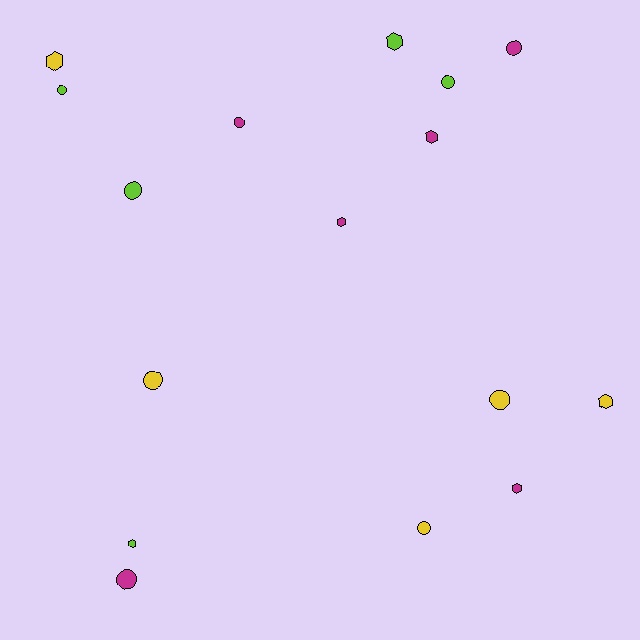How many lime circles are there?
There are 3 lime circles.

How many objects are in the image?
There are 16 objects.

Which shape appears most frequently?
Circle, with 9 objects.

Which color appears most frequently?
Magenta, with 6 objects.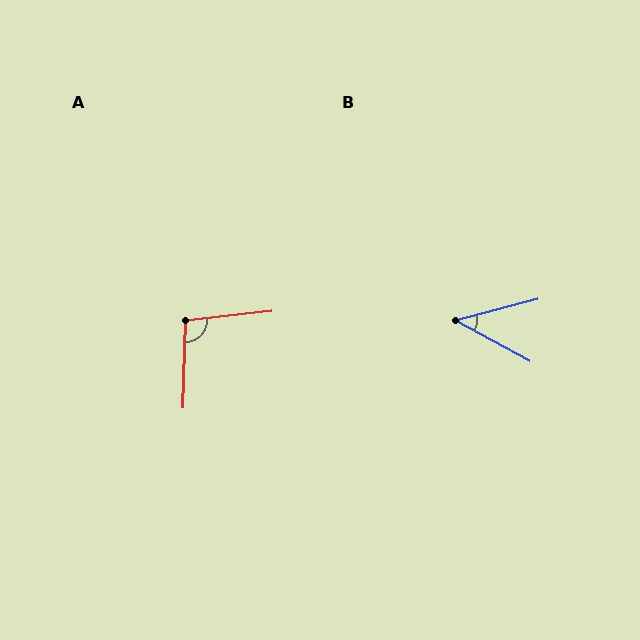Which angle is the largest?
A, at approximately 98 degrees.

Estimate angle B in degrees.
Approximately 43 degrees.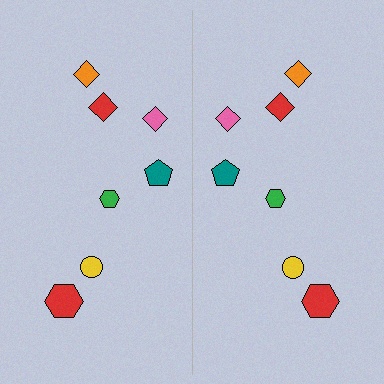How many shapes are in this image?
There are 14 shapes in this image.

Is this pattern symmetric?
Yes, this pattern has bilateral (reflection) symmetry.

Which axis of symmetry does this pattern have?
The pattern has a vertical axis of symmetry running through the center of the image.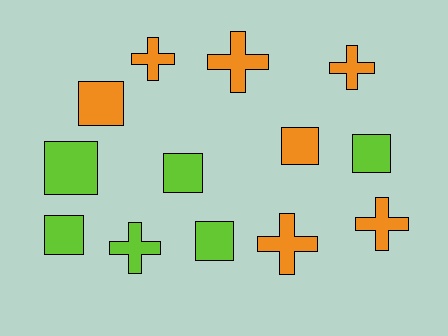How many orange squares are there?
There are 2 orange squares.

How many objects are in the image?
There are 13 objects.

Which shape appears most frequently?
Square, with 7 objects.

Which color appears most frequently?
Orange, with 7 objects.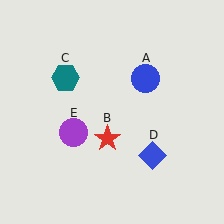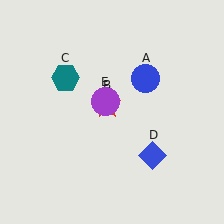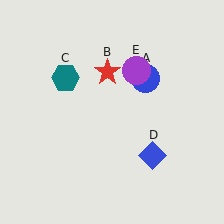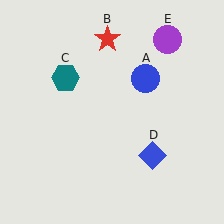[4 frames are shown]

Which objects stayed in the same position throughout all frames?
Blue circle (object A) and teal hexagon (object C) and blue diamond (object D) remained stationary.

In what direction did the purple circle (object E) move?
The purple circle (object E) moved up and to the right.